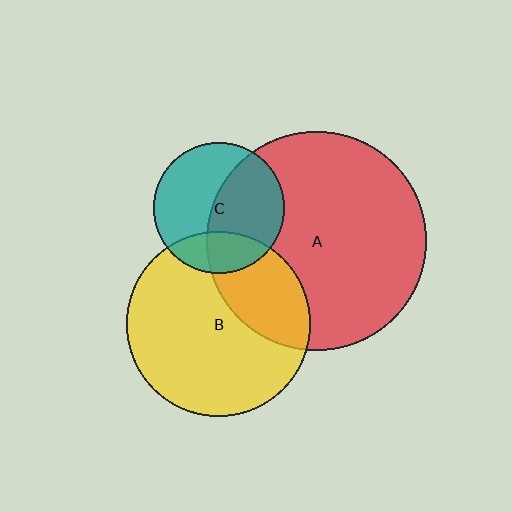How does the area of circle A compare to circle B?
Approximately 1.4 times.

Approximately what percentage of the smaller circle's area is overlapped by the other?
Approximately 30%.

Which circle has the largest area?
Circle A (red).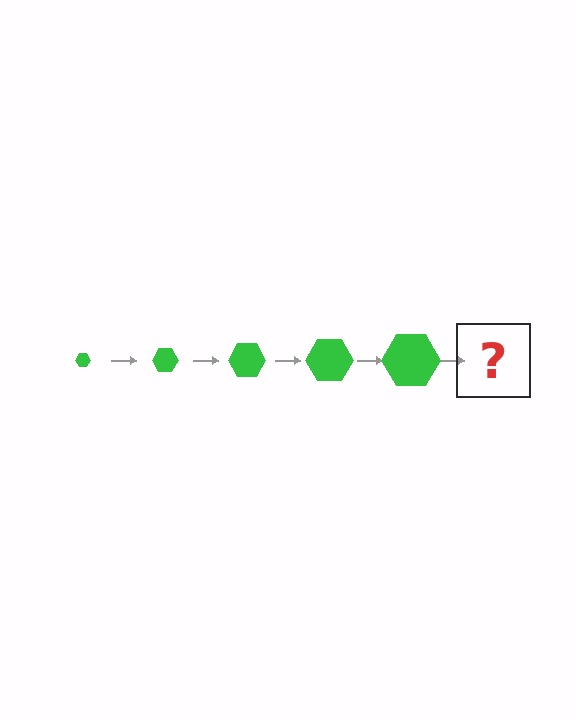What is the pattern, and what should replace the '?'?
The pattern is that the hexagon gets progressively larger each step. The '?' should be a green hexagon, larger than the previous one.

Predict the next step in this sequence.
The next step is a green hexagon, larger than the previous one.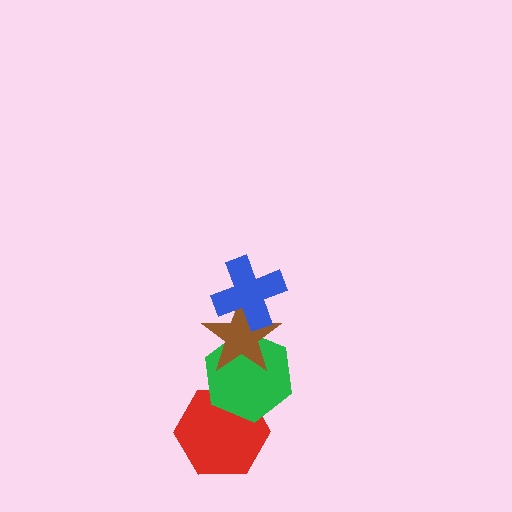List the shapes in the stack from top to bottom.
From top to bottom: the blue cross, the brown star, the green hexagon, the red hexagon.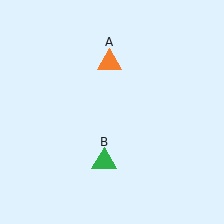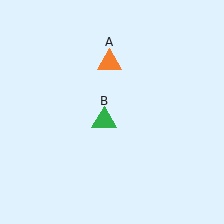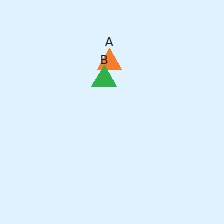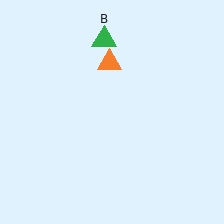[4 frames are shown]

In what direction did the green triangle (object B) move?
The green triangle (object B) moved up.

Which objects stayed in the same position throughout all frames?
Orange triangle (object A) remained stationary.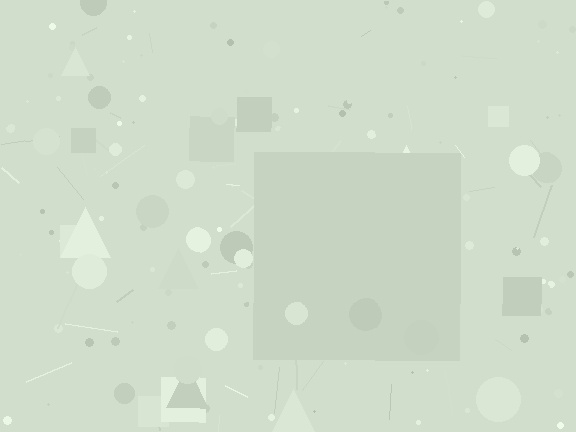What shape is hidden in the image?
A square is hidden in the image.